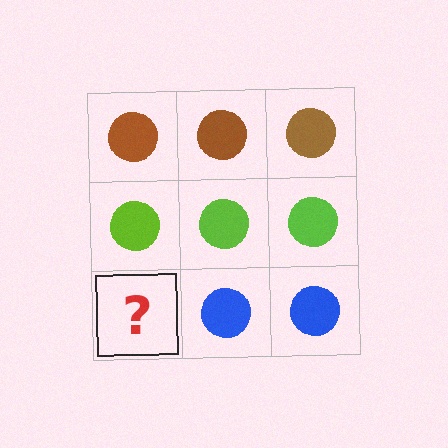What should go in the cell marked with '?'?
The missing cell should contain a blue circle.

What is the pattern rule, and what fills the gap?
The rule is that each row has a consistent color. The gap should be filled with a blue circle.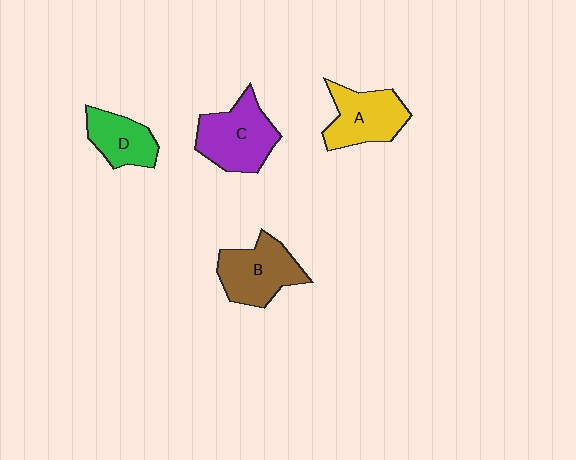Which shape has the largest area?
Shape C (purple).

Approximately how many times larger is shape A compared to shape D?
Approximately 1.3 times.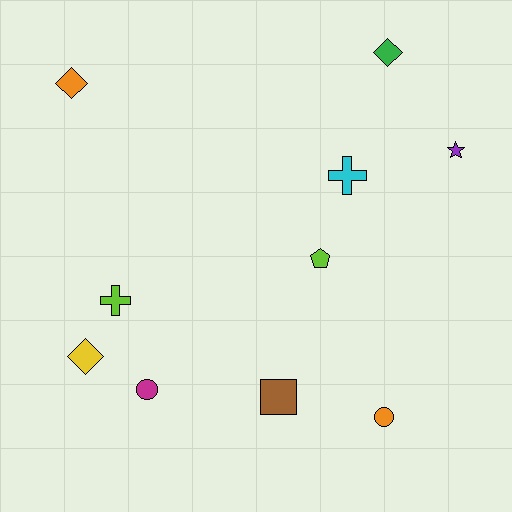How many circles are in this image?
There are 2 circles.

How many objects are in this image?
There are 10 objects.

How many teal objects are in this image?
There are no teal objects.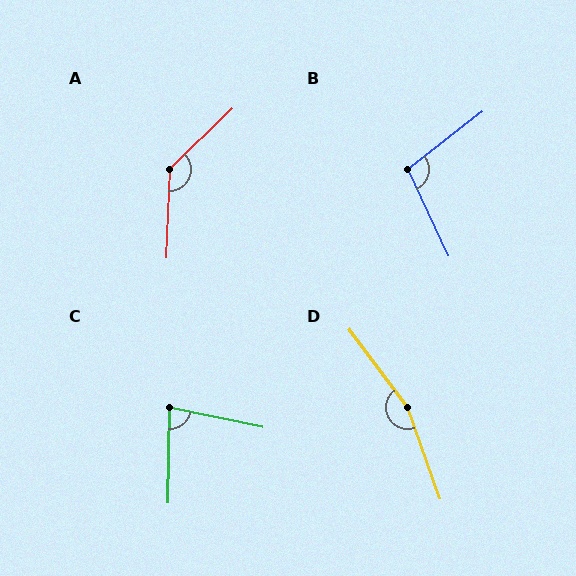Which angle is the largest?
D, at approximately 163 degrees.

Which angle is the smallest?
C, at approximately 79 degrees.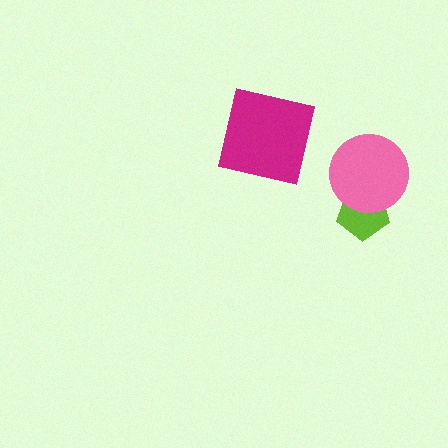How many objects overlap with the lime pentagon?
1 object overlaps with the lime pentagon.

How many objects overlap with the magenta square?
0 objects overlap with the magenta square.